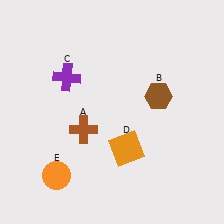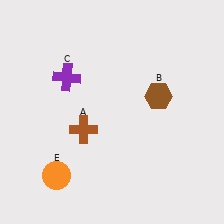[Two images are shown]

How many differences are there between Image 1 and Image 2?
There is 1 difference between the two images.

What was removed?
The orange square (D) was removed in Image 2.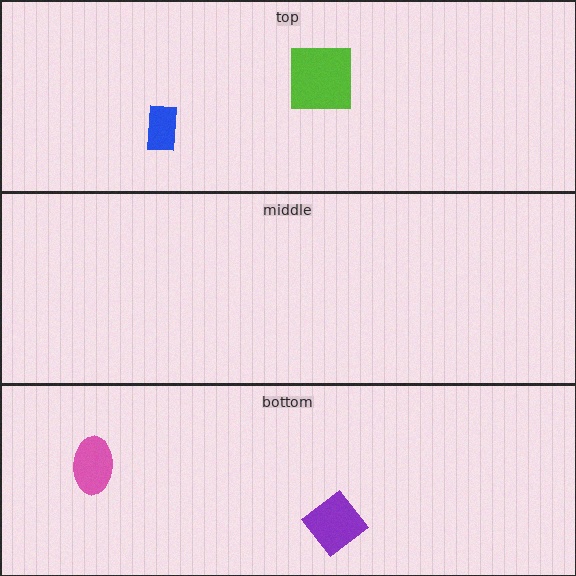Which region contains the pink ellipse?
The bottom region.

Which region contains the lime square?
The top region.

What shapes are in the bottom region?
The pink ellipse, the purple diamond.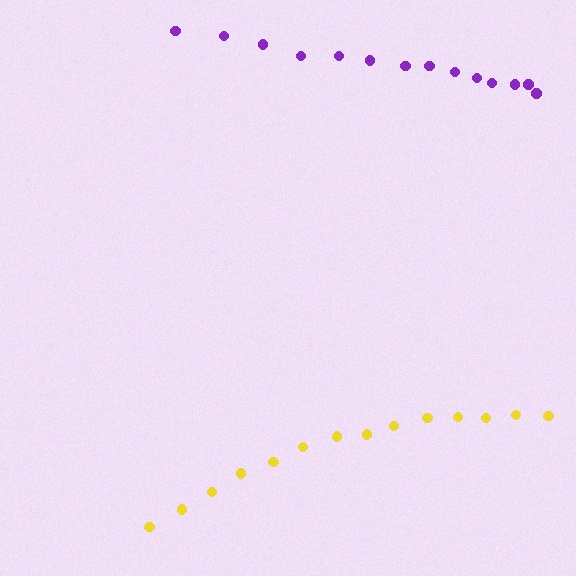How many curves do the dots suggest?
There are 2 distinct paths.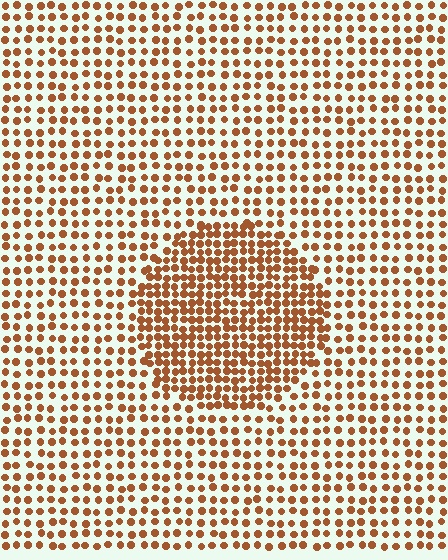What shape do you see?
I see a circle.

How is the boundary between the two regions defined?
The boundary is defined by a change in element density (approximately 1.8x ratio). All elements are the same color, size, and shape.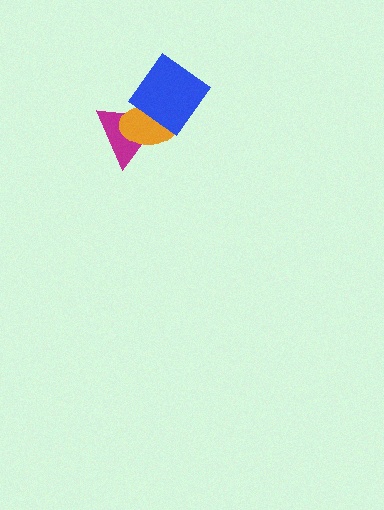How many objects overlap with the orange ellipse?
2 objects overlap with the orange ellipse.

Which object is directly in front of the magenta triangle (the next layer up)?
The orange ellipse is directly in front of the magenta triangle.